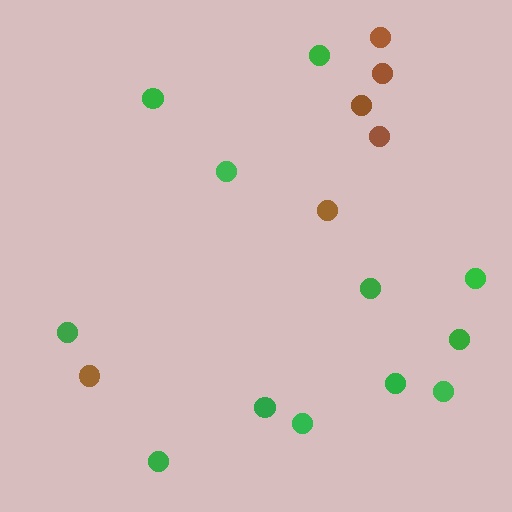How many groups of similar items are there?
There are 2 groups: one group of brown circles (6) and one group of green circles (12).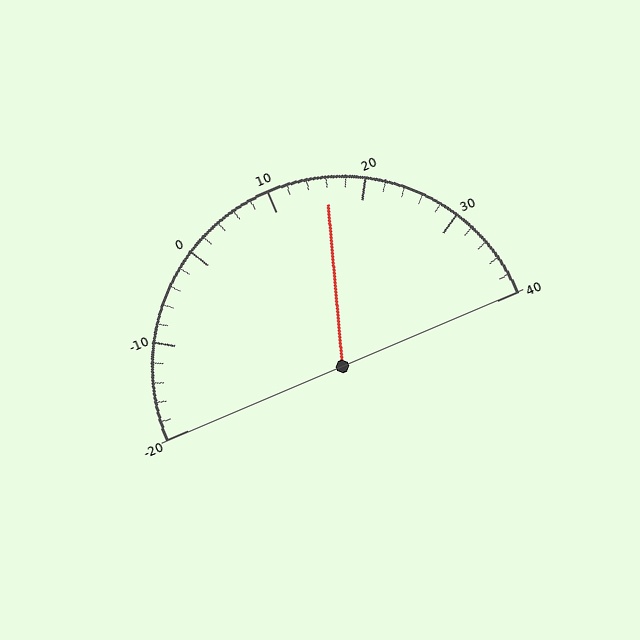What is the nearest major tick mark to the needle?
The nearest major tick mark is 20.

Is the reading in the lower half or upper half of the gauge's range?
The reading is in the upper half of the range (-20 to 40).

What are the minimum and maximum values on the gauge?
The gauge ranges from -20 to 40.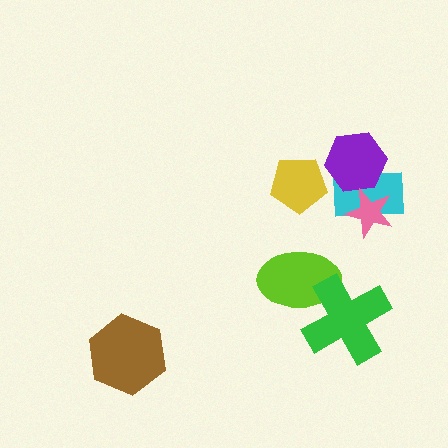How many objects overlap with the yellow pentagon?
0 objects overlap with the yellow pentagon.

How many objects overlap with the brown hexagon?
0 objects overlap with the brown hexagon.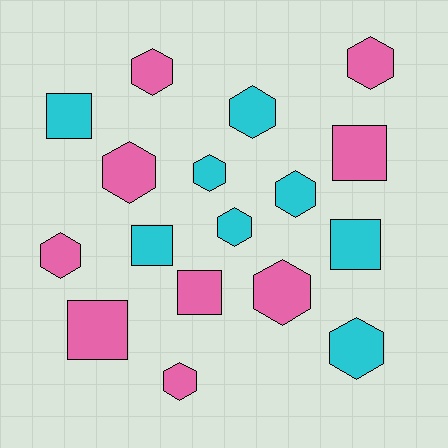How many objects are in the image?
There are 17 objects.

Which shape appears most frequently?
Hexagon, with 11 objects.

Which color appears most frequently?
Pink, with 9 objects.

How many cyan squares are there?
There are 3 cyan squares.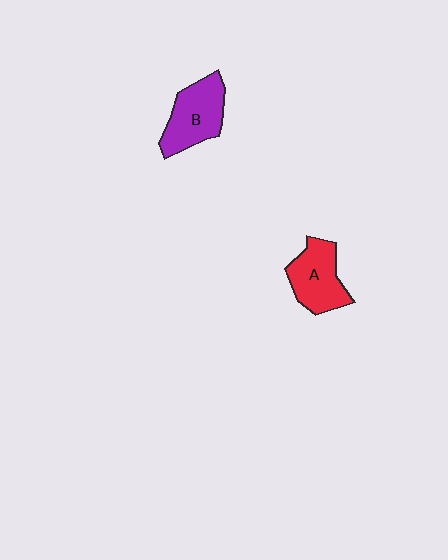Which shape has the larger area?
Shape B (purple).